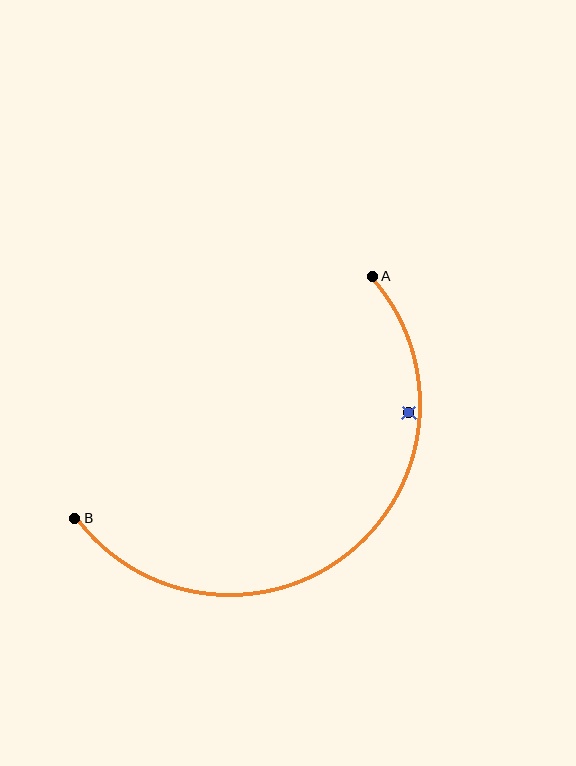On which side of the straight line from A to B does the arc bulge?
The arc bulges below and to the right of the straight line connecting A and B.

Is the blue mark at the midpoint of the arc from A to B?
No — the blue mark does not lie on the arc at all. It sits slightly inside the curve.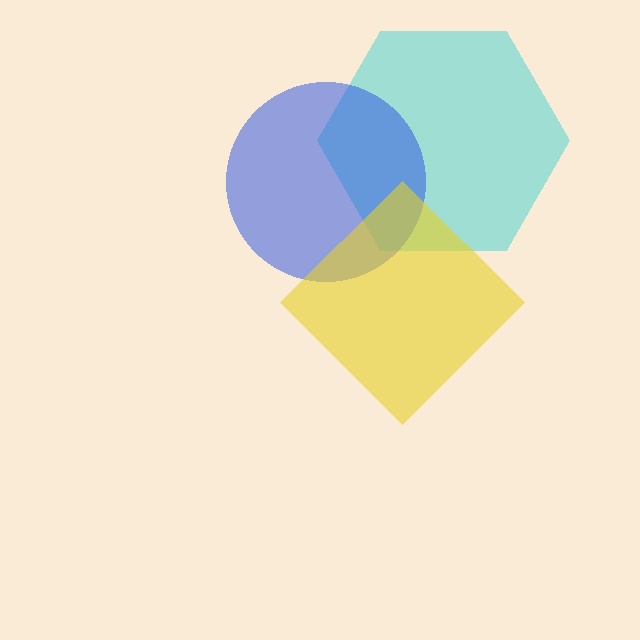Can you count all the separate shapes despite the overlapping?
Yes, there are 3 separate shapes.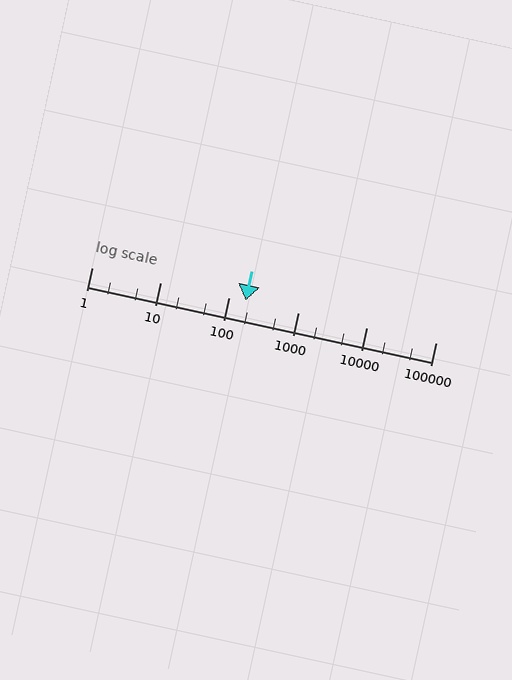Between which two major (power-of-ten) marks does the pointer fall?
The pointer is between 100 and 1000.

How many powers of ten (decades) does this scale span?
The scale spans 5 decades, from 1 to 100000.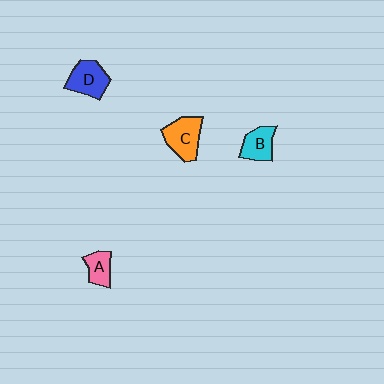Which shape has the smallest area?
Shape A (pink).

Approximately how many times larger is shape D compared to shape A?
Approximately 1.6 times.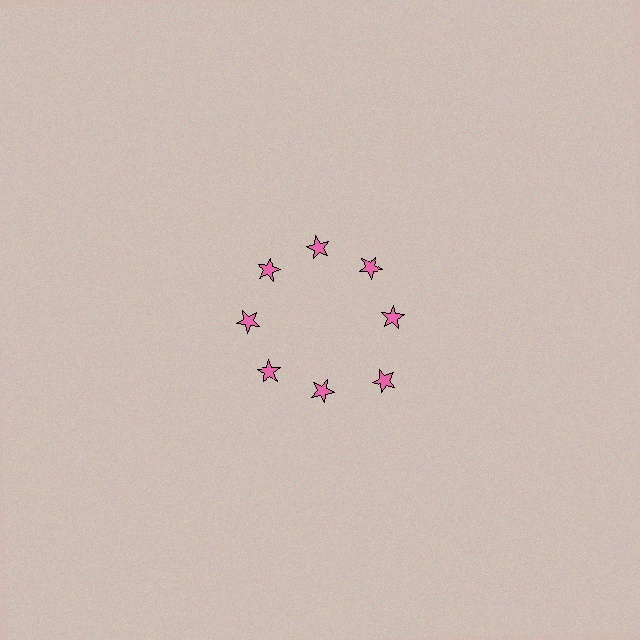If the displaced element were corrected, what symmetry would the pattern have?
It would have 8-fold rotational symmetry — the pattern would map onto itself every 45 degrees.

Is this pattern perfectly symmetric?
No. The 8 pink stars are arranged in a ring, but one element near the 4 o'clock position is pushed outward from the center, breaking the 8-fold rotational symmetry.